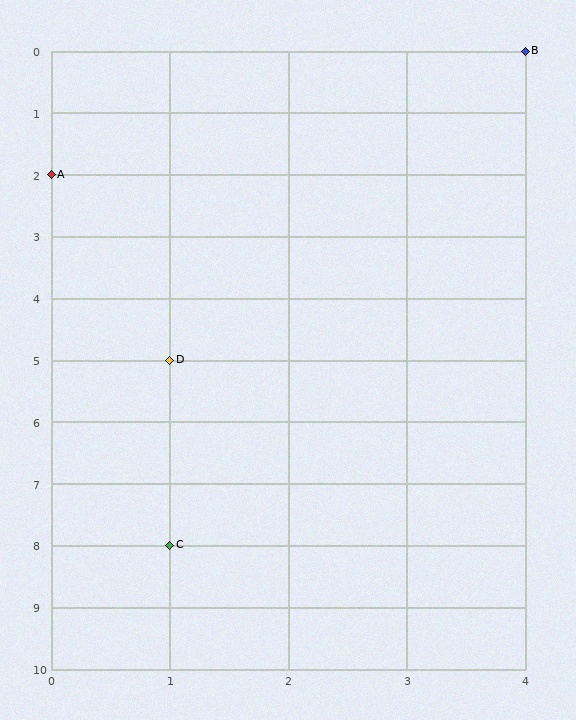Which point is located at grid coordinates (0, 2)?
Point A is at (0, 2).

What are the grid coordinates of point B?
Point B is at grid coordinates (4, 0).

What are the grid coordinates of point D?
Point D is at grid coordinates (1, 5).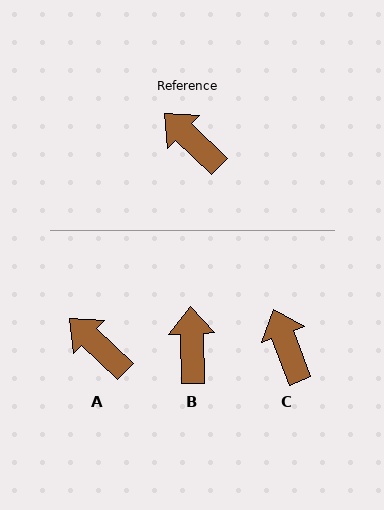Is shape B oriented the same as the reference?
No, it is off by about 45 degrees.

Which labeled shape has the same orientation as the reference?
A.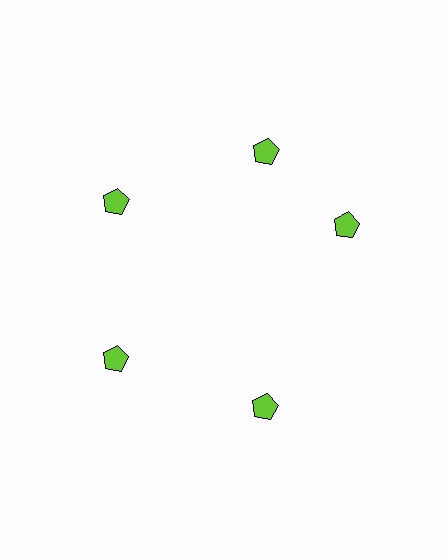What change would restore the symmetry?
The symmetry would be restored by rotating it back into even spacing with its neighbors so that all 5 pentagons sit at equal angles and equal distance from the center.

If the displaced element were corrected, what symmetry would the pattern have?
It would have 5-fold rotational symmetry — the pattern would map onto itself every 72 degrees.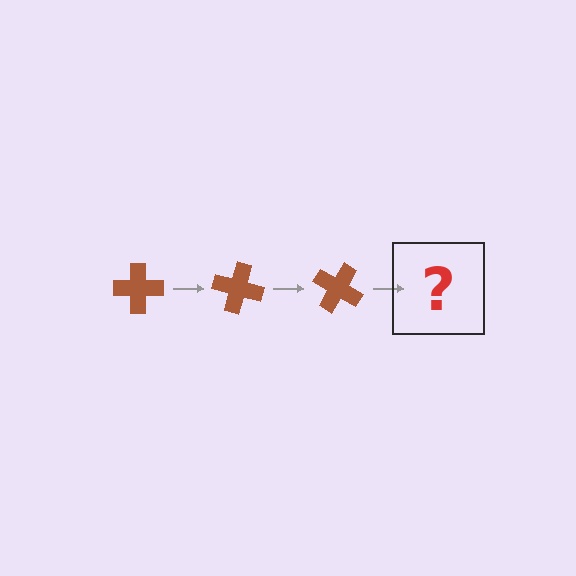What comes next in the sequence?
The next element should be a brown cross rotated 45 degrees.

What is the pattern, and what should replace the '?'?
The pattern is that the cross rotates 15 degrees each step. The '?' should be a brown cross rotated 45 degrees.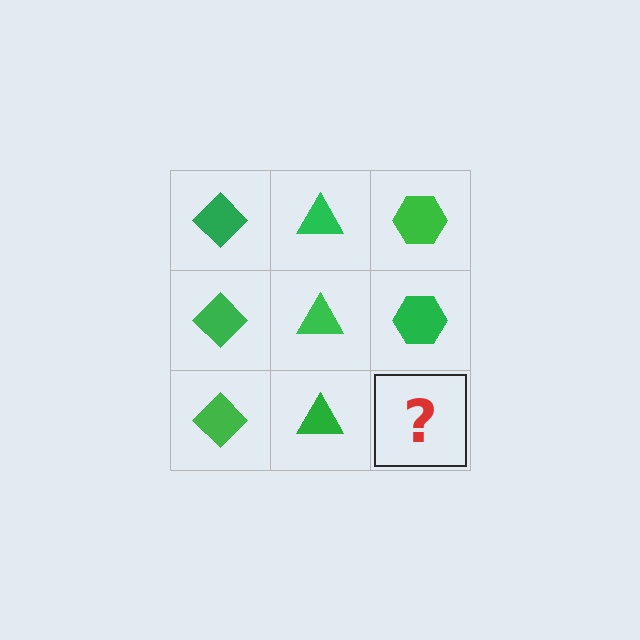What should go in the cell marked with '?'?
The missing cell should contain a green hexagon.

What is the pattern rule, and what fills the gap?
The rule is that each column has a consistent shape. The gap should be filled with a green hexagon.